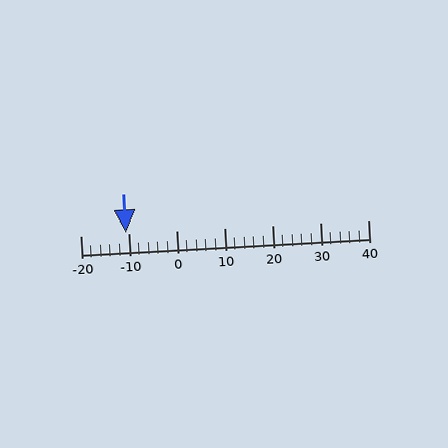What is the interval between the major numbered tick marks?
The major tick marks are spaced 10 units apart.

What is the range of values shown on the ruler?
The ruler shows values from -20 to 40.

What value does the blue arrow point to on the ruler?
The blue arrow points to approximately -10.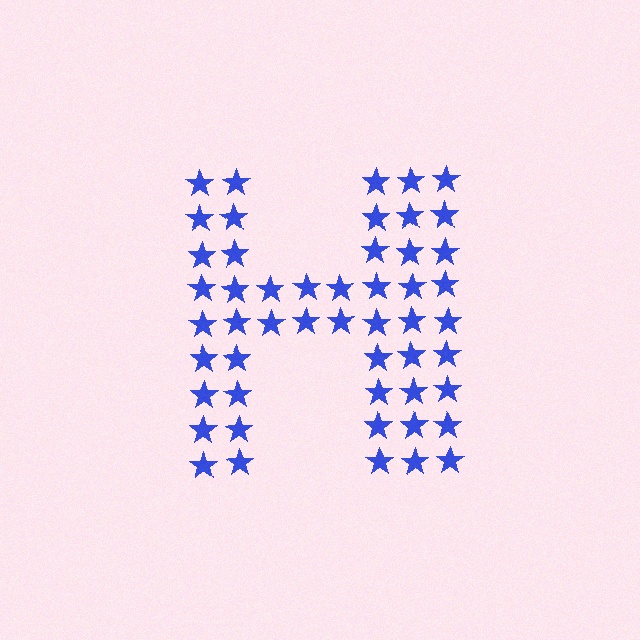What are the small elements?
The small elements are stars.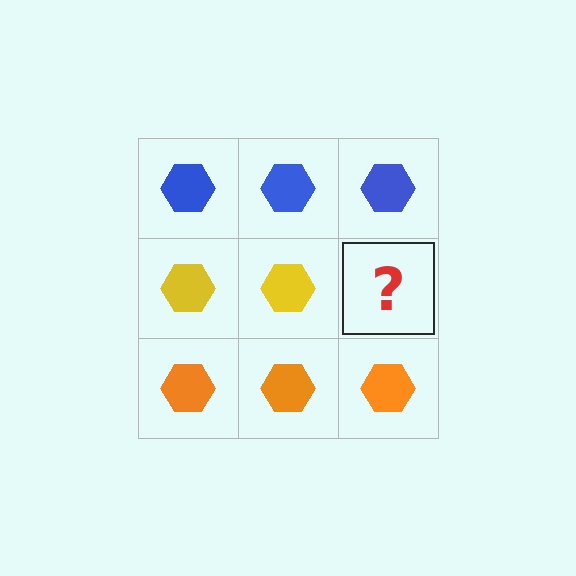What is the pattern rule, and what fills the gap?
The rule is that each row has a consistent color. The gap should be filled with a yellow hexagon.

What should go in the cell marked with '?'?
The missing cell should contain a yellow hexagon.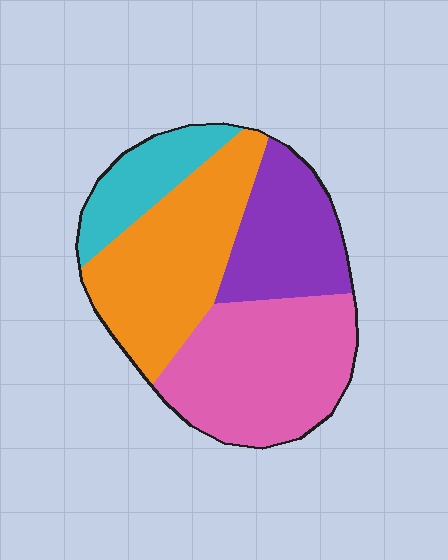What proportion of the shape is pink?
Pink takes up about one third (1/3) of the shape.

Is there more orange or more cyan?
Orange.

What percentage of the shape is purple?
Purple takes up about one fifth (1/5) of the shape.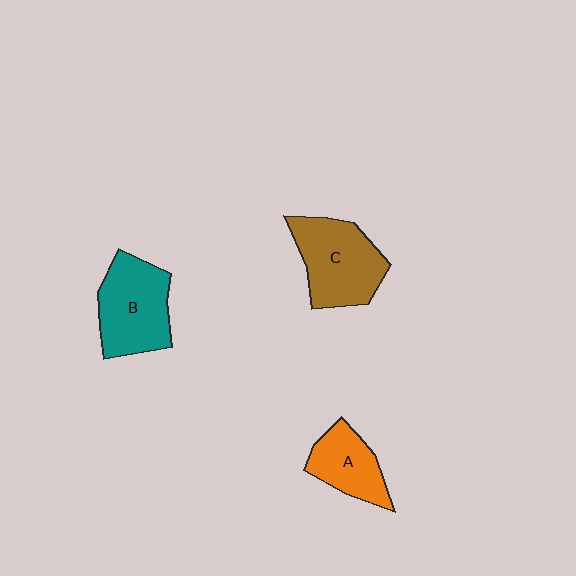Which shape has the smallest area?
Shape A (orange).